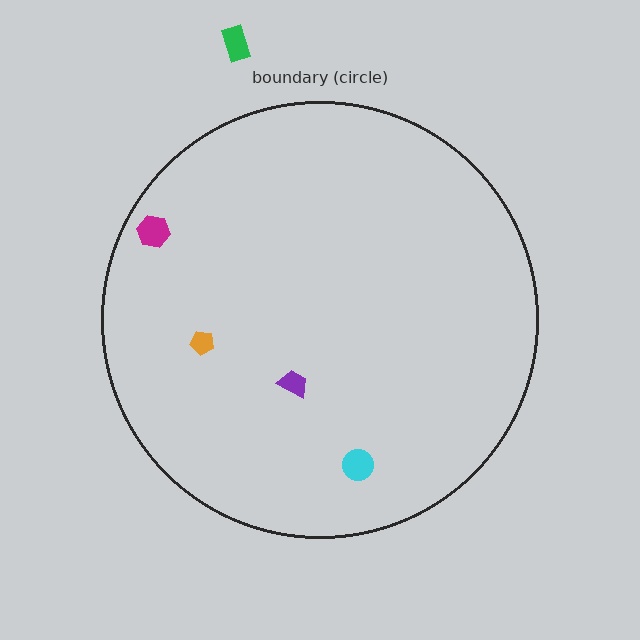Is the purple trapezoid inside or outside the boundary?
Inside.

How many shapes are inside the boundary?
4 inside, 1 outside.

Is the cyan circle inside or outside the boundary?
Inside.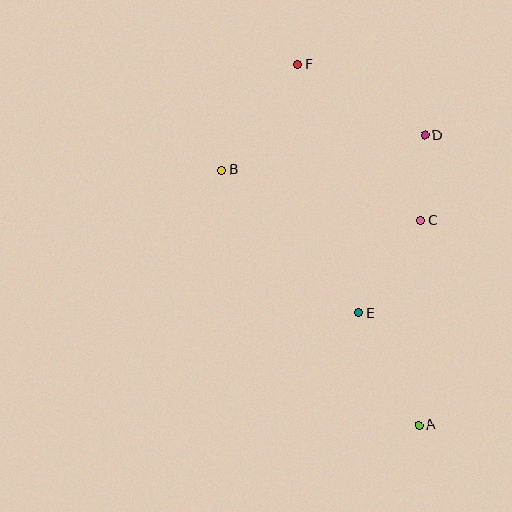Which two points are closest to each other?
Points C and D are closest to each other.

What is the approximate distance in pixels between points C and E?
The distance between C and E is approximately 111 pixels.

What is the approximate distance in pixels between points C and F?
The distance between C and F is approximately 199 pixels.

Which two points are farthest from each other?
Points A and F are farthest from each other.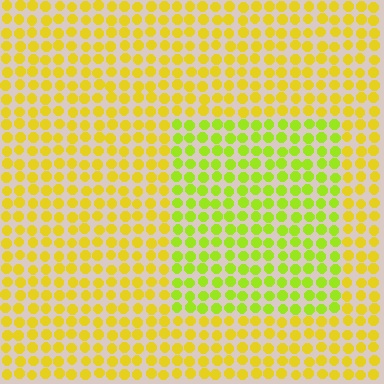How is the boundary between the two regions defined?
The boundary is defined purely by a slight shift in hue (about 30 degrees). Spacing, size, and orientation are identical on both sides.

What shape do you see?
I see a rectangle.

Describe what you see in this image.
The image is filled with small yellow elements in a uniform arrangement. A rectangle-shaped region is visible where the elements are tinted to a slightly different hue, forming a subtle color boundary.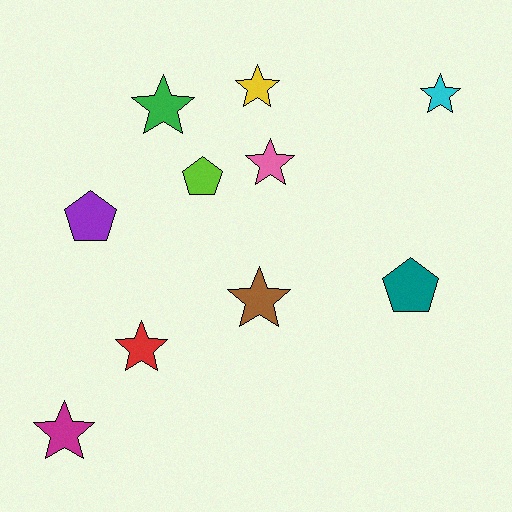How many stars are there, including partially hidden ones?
There are 7 stars.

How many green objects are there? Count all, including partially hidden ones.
There is 1 green object.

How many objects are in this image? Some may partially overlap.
There are 10 objects.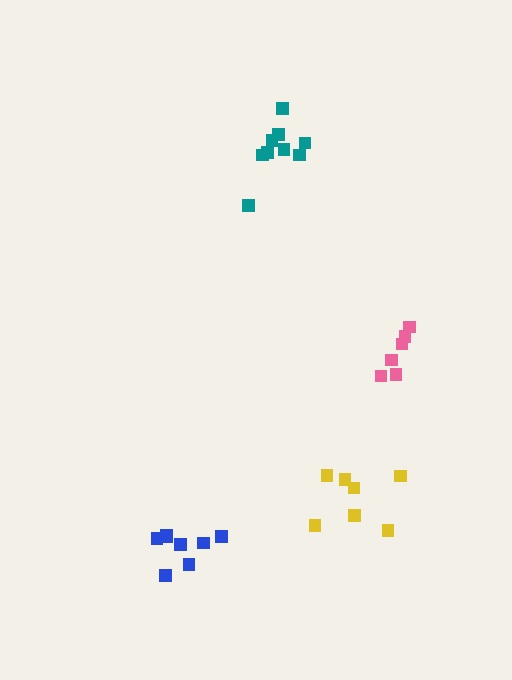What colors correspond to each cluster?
The clusters are colored: yellow, pink, blue, teal.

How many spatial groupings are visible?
There are 4 spatial groupings.